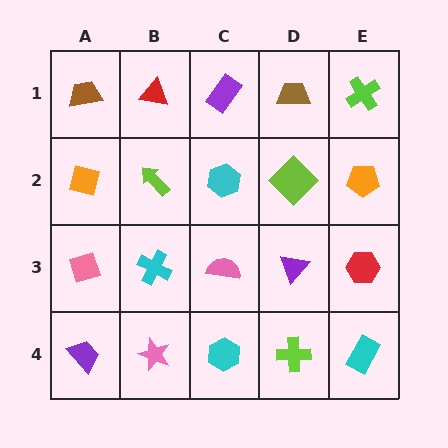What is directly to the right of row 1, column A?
A red triangle.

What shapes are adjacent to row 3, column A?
An orange square (row 2, column A), a purple trapezoid (row 4, column A), a cyan cross (row 3, column B).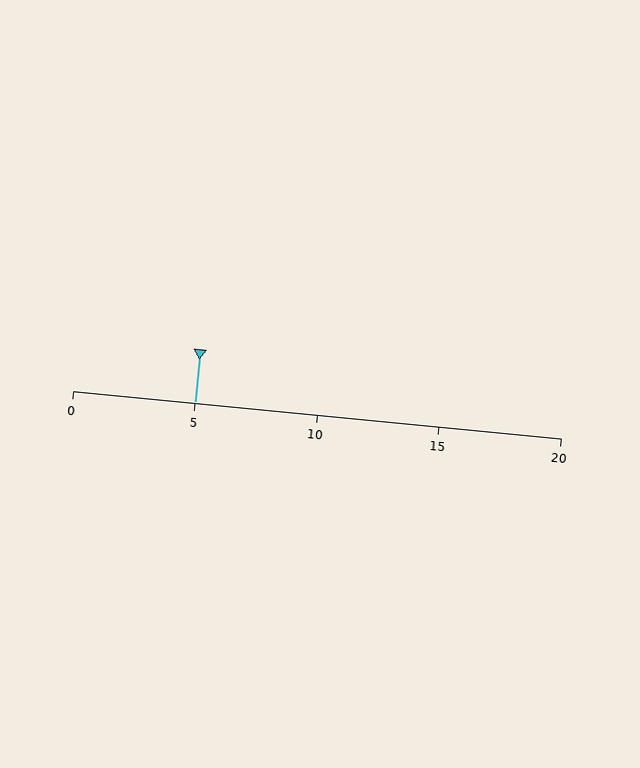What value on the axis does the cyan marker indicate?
The marker indicates approximately 5.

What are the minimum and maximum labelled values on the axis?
The axis runs from 0 to 20.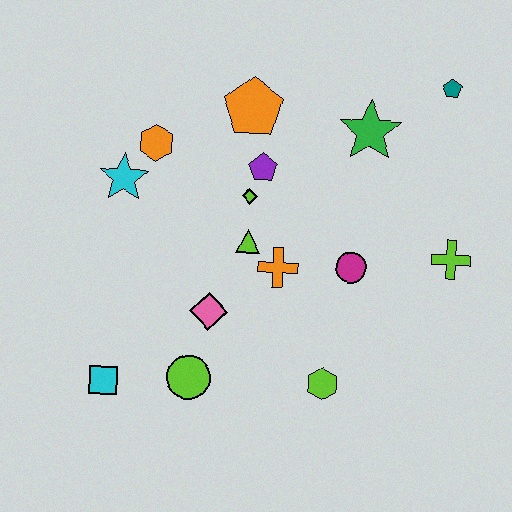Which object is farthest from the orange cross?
The teal pentagon is farthest from the orange cross.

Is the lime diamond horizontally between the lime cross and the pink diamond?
Yes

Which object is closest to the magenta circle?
The orange cross is closest to the magenta circle.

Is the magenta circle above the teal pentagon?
No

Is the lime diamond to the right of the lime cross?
No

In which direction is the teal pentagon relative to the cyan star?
The teal pentagon is to the right of the cyan star.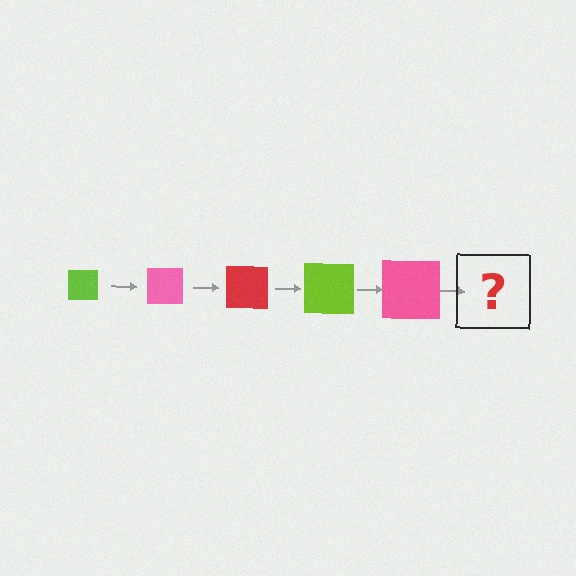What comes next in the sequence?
The next element should be a red square, larger than the previous one.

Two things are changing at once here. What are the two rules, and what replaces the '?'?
The two rules are that the square grows larger each step and the color cycles through lime, pink, and red. The '?' should be a red square, larger than the previous one.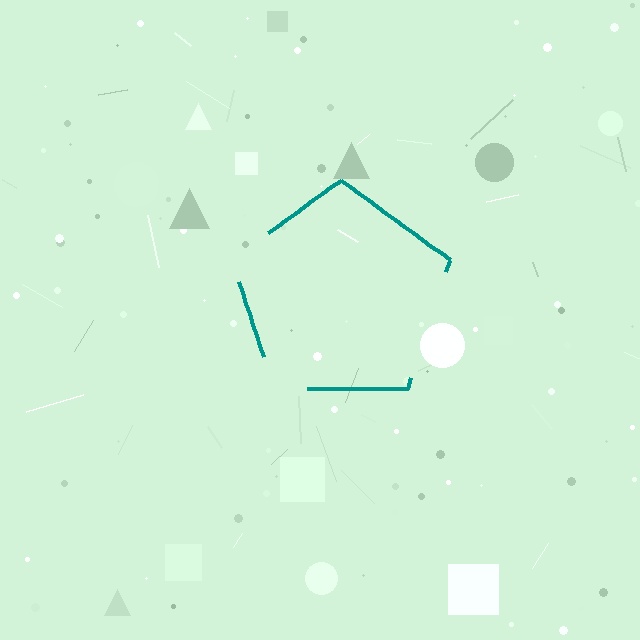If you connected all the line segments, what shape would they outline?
They would outline a pentagon.